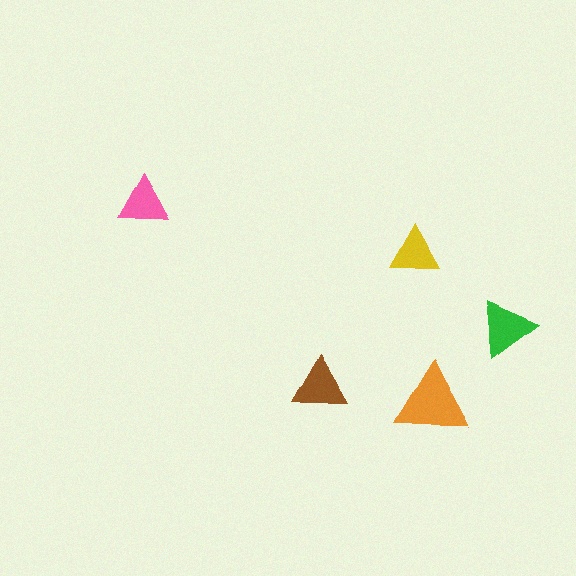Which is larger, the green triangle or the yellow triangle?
The green one.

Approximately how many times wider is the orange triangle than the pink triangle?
About 1.5 times wider.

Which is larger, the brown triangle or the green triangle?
The green one.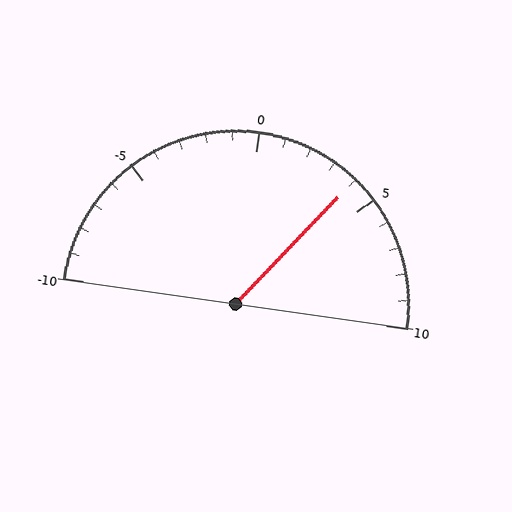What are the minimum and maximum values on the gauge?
The gauge ranges from -10 to 10.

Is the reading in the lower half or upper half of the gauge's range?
The reading is in the upper half of the range (-10 to 10).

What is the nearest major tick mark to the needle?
The nearest major tick mark is 5.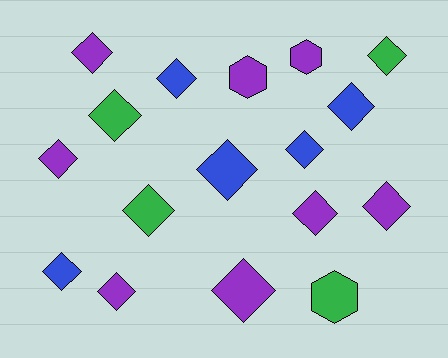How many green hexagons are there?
There is 1 green hexagon.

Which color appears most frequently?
Purple, with 8 objects.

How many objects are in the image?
There are 17 objects.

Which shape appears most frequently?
Diamond, with 14 objects.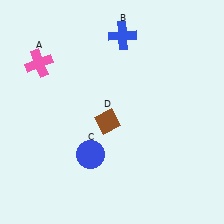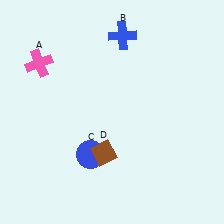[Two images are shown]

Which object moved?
The brown diamond (D) moved down.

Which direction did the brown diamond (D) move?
The brown diamond (D) moved down.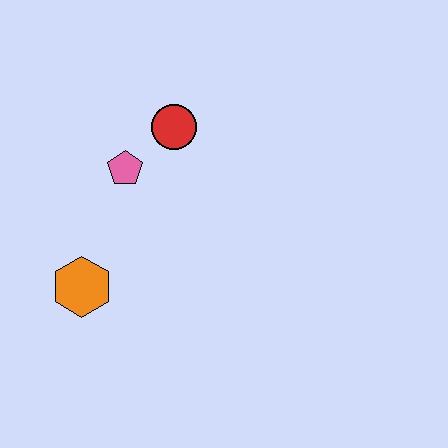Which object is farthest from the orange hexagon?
The red circle is farthest from the orange hexagon.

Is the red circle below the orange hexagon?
No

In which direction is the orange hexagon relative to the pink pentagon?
The orange hexagon is below the pink pentagon.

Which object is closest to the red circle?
The pink pentagon is closest to the red circle.